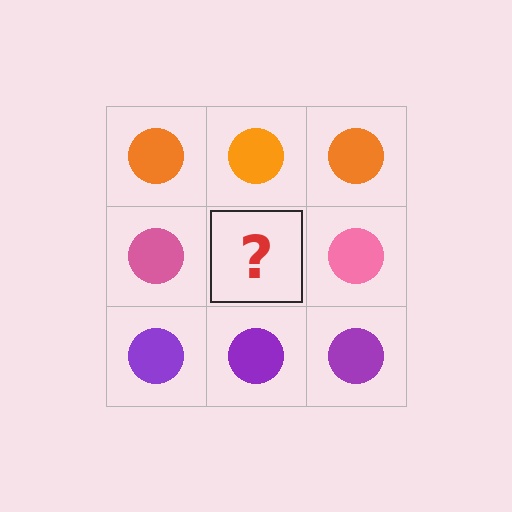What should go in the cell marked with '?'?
The missing cell should contain a pink circle.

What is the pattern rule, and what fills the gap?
The rule is that each row has a consistent color. The gap should be filled with a pink circle.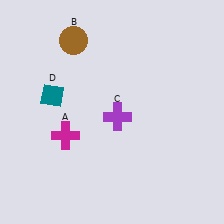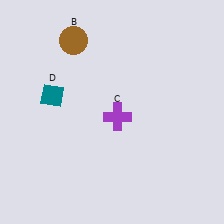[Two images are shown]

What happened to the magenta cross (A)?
The magenta cross (A) was removed in Image 2. It was in the bottom-left area of Image 1.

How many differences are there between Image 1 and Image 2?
There is 1 difference between the two images.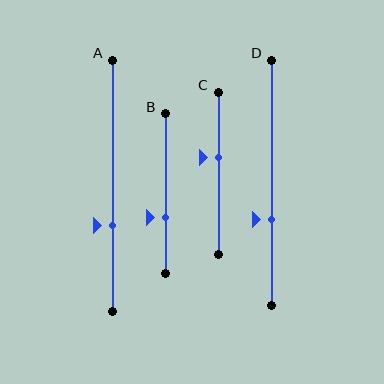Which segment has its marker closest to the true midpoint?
Segment C has its marker closest to the true midpoint.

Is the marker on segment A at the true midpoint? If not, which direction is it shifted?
No, the marker on segment A is shifted downward by about 16% of the segment length.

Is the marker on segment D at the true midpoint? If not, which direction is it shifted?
No, the marker on segment D is shifted downward by about 15% of the segment length.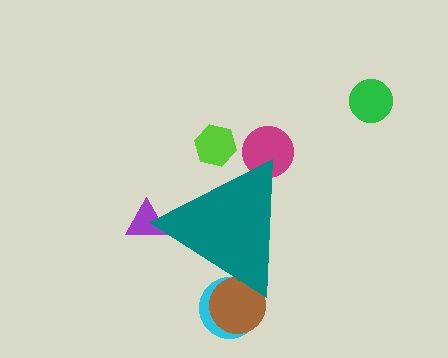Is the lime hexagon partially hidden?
Yes, the lime hexagon is partially hidden behind the teal triangle.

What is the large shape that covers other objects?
A teal triangle.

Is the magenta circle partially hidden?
Yes, the magenta circle is partially hidden behind the teal triangle.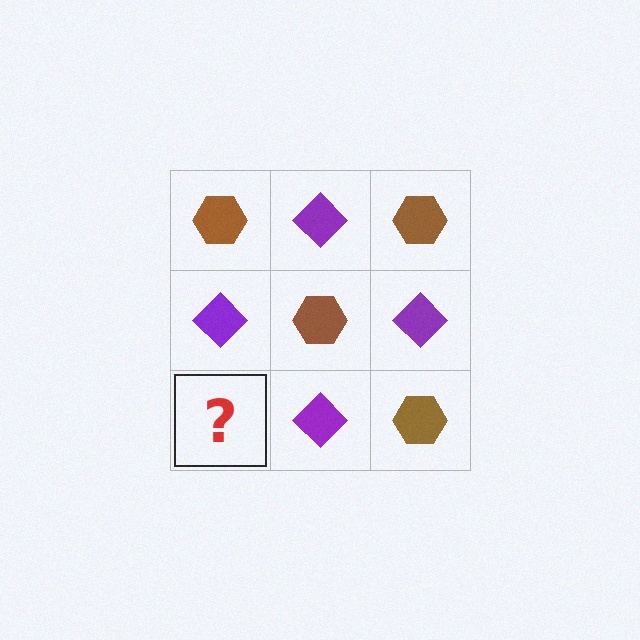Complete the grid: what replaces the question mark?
The question mark should be replaced with a brown hexagon.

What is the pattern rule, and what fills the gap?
The rule is that it alternates brown hexagon and purple diamond in a checkerboard pattern. The gap should be filled with a brown hexagon.